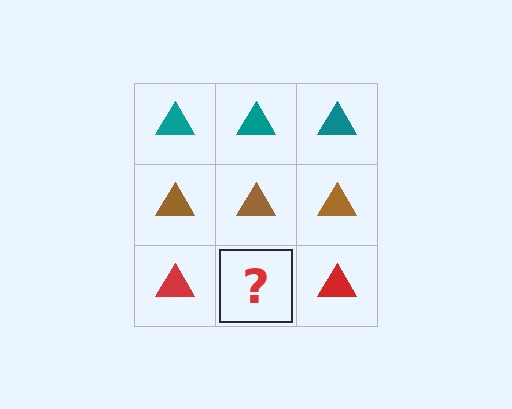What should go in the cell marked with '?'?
The missing cell should contain a red triangle.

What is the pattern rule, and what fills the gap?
The rule is that each row has a consistent color. The gap should be filled with a red triangle.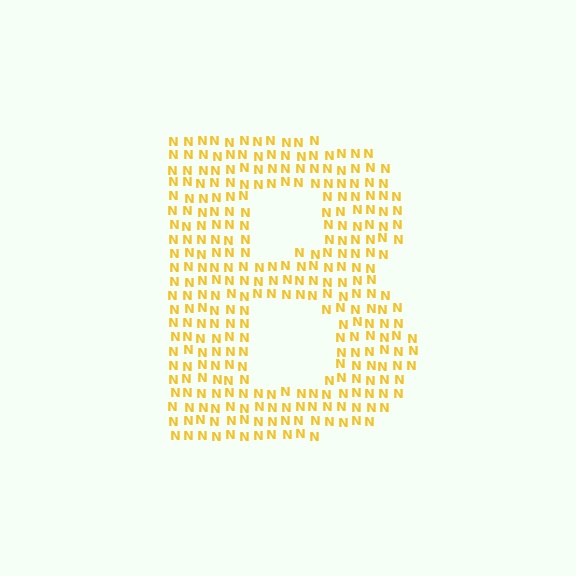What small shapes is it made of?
It is made of small letter N's.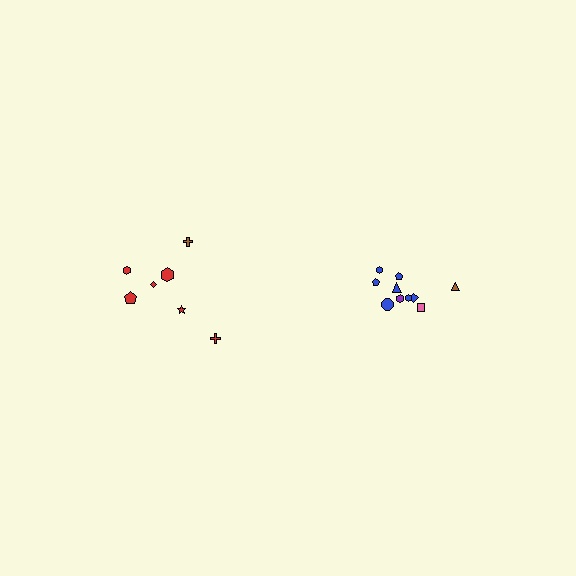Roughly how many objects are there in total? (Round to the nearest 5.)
Roughly 15 objects in total.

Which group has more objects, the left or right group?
The right group.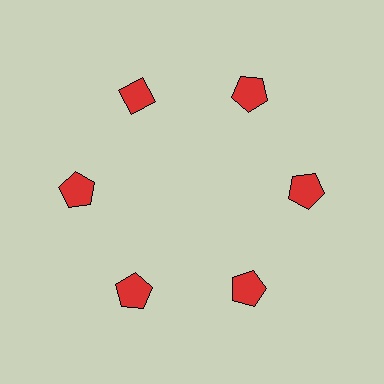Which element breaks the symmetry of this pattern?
The red diamond at roughly the 11 o'clock position breaks the symmetry. All other shapes are red pentagons.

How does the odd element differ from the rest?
It has a different shape: diamond instead of pentagon.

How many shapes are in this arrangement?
There are 6 shapes arranged in a ring pattern.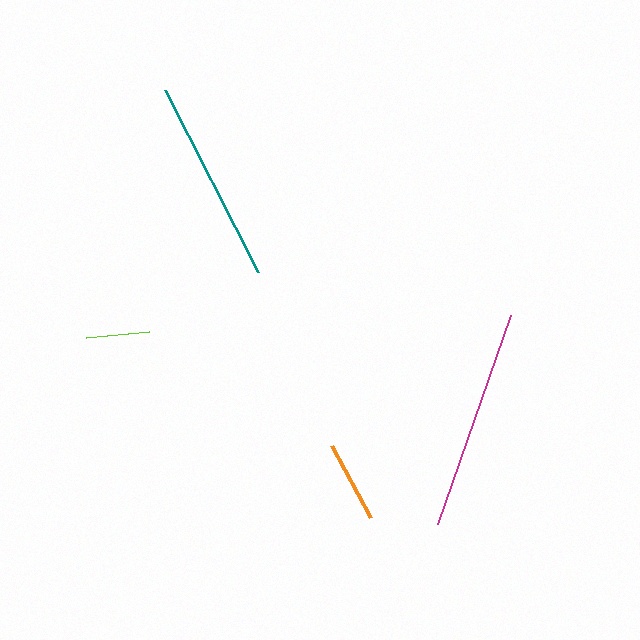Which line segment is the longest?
The magenta line is the longest at approximately 221 pixels.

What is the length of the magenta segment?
The magenta segment is approximately 221 pixels long.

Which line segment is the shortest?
The lime line is the shortest at approximately 63 pixels.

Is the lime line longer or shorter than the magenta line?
The magenta line is longer than the lime line.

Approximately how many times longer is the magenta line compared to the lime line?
The magenta line is approximately 3.5 times the length of the lime line.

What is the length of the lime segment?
The lime segment is approximately 63 pixels long.